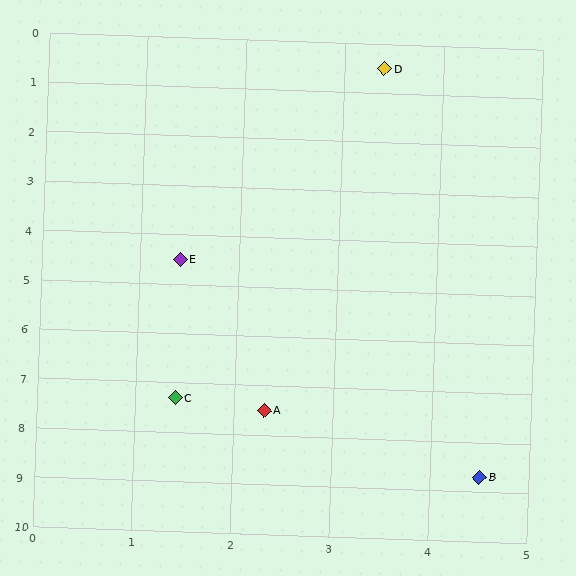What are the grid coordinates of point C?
Point C is at approximately (1.4, 7.3).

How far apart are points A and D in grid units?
Points A and D are about 7.1 grid units apart.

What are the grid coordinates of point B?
Point B is at approximately (4.5, 8.7).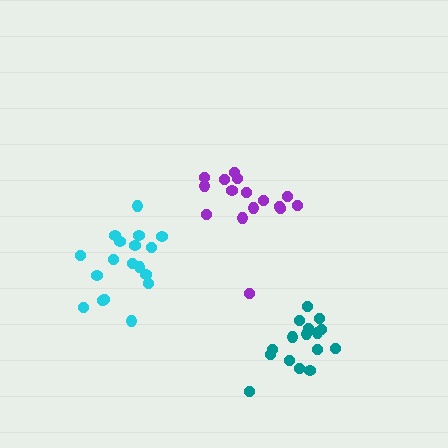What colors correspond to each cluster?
The clusters are colored: purple, cyan, teal.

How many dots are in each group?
Group 1: 16 dots, Group 2: 18 dots, Group 3: 16 dots (50 total).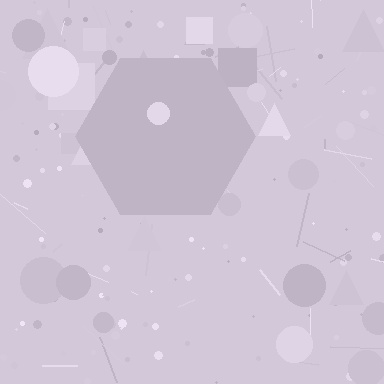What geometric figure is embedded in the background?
A hexagon is embedded in the background.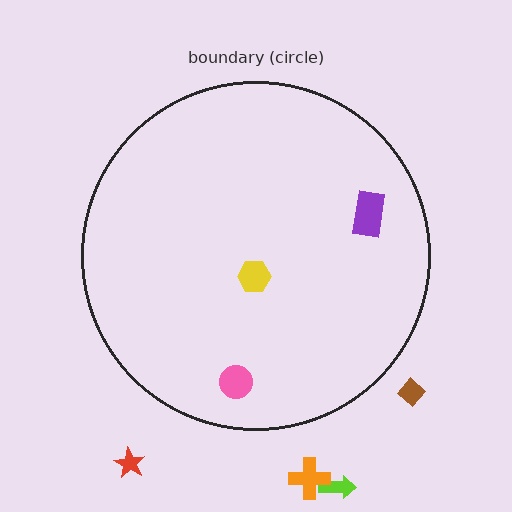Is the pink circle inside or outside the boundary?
Inside.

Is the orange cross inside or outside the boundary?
Outside.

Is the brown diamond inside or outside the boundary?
Outside.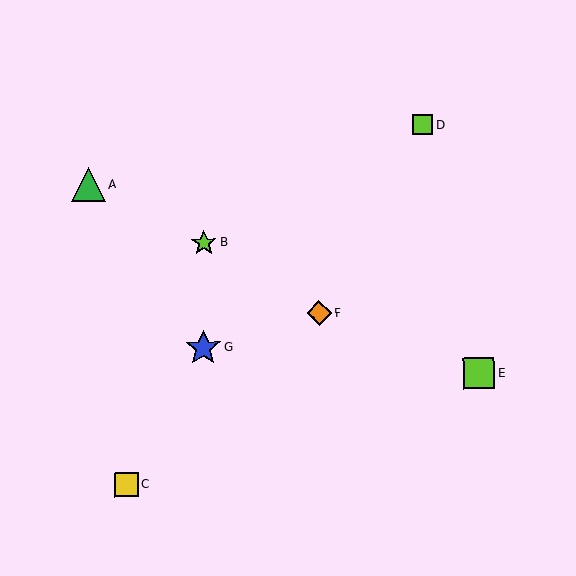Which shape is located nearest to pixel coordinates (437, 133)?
The lime square (labeled D) at (423, 125) is nearest to that location.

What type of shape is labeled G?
Shape G is a blue star.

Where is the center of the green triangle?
The center of the green triangle is at (88, 185).